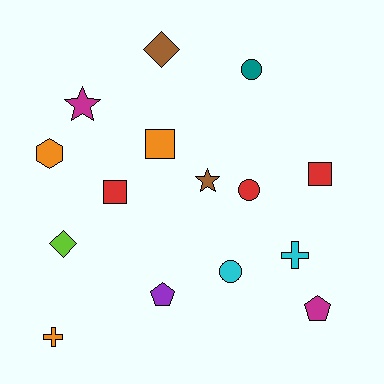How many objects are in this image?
There are 15 objects.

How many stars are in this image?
There are 2 stars.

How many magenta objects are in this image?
There are 2 magenta objects.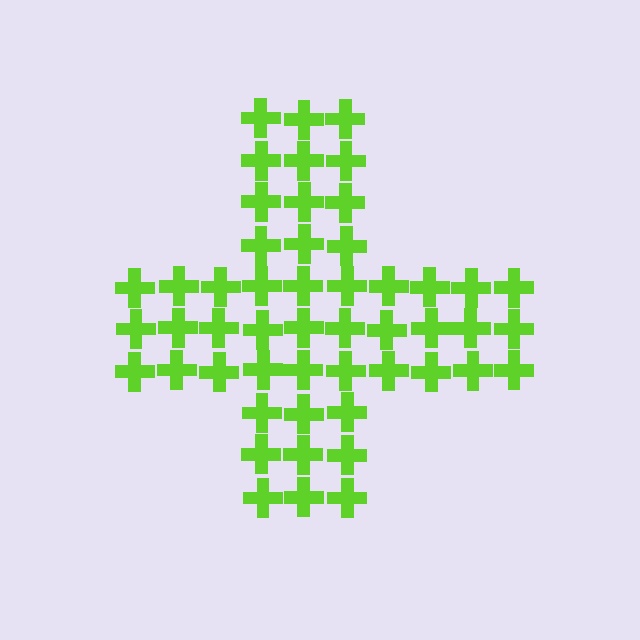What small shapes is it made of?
It is made of small crosses.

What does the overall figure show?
The overall figure shows a cross.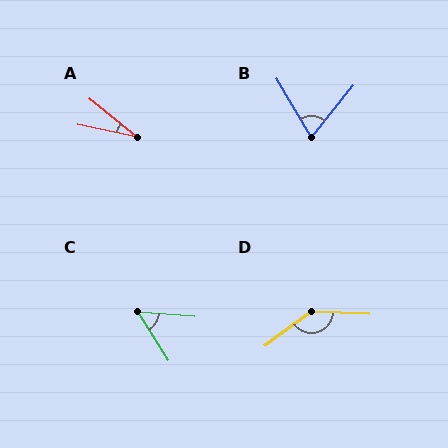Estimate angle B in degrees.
Approximately 69 degrees.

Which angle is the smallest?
A, at approximately 27 degrees.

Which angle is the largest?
D, at approximately 141 degrees.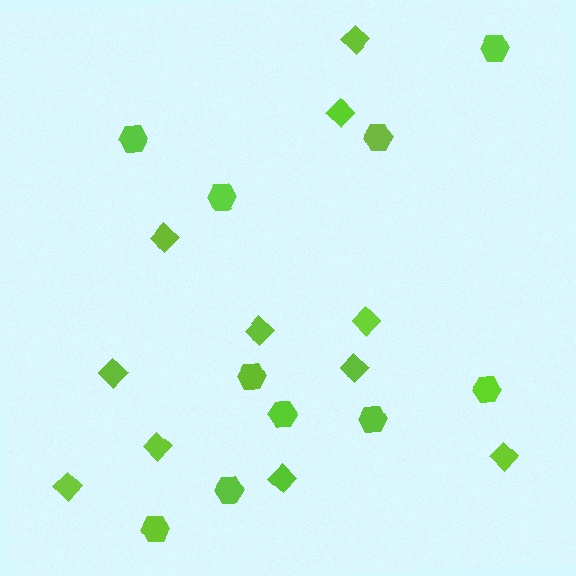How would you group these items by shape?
There are 2 groups: one group of diamonds (11) and one group of hexagons (10).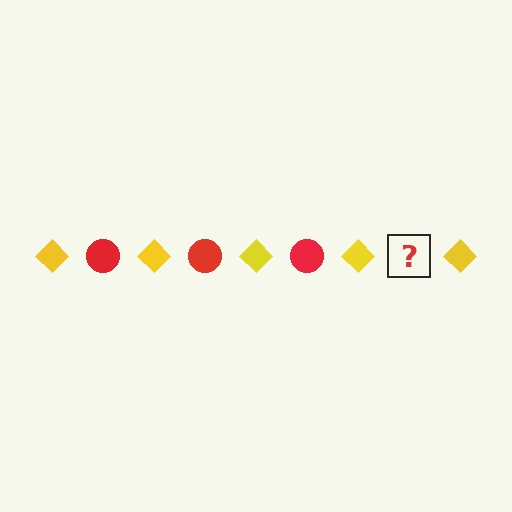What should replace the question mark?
The question mark should be replaced with a red circle.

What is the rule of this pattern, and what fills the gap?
The rule is that the pattern alternates between yellow diamond and red circle. The gap should be filled with a red circle.